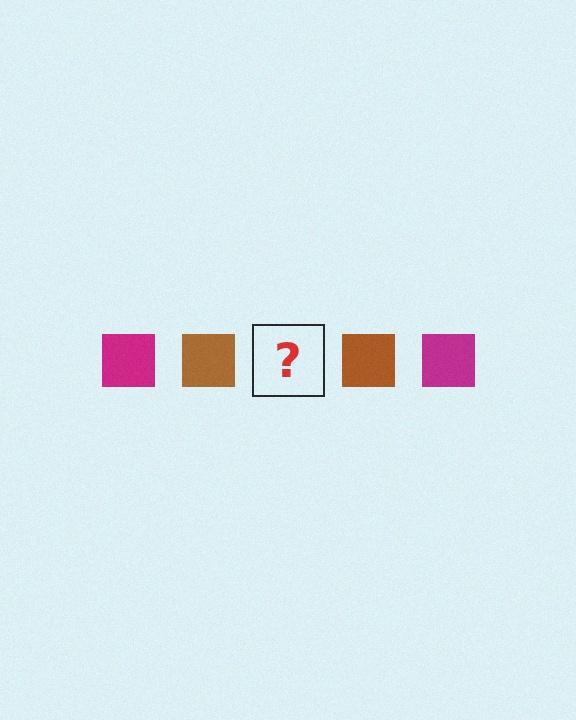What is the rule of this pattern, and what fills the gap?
The rule is that the pattern cycles through magenta, brown squares. The gap should be filled with a magenta square.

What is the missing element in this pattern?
The missing element is a magenta square.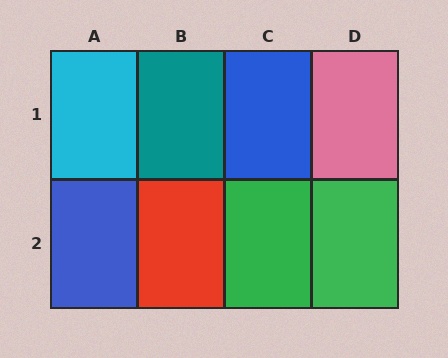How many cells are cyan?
1 cell is cyan.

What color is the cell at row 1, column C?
Blue.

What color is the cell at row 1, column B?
Teal.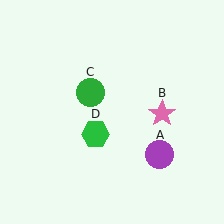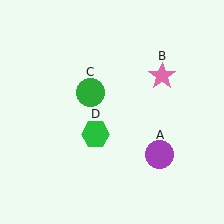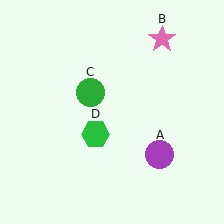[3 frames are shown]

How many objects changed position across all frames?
1 object changed position: pink star (object B).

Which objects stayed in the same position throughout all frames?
Purple circle (object A) and green circle (object C) and green hexagon (object D) remained stationary.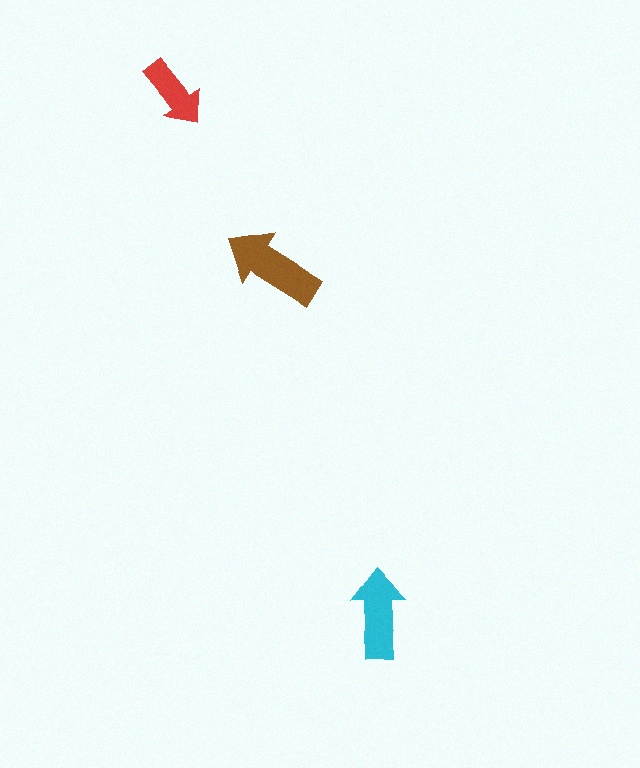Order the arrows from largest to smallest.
the brown one, the cyan one, the red one.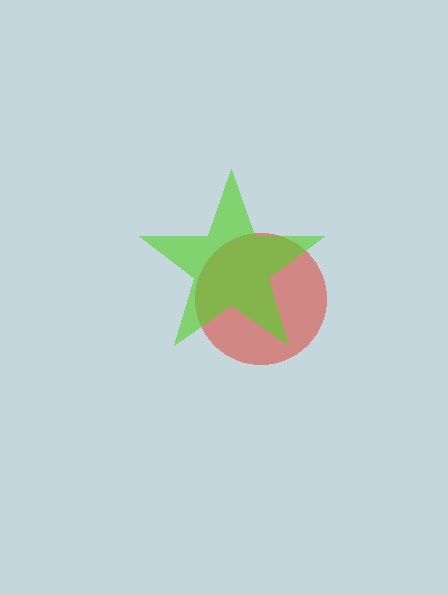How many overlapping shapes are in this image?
There are 2 overlapping shapes in the image.